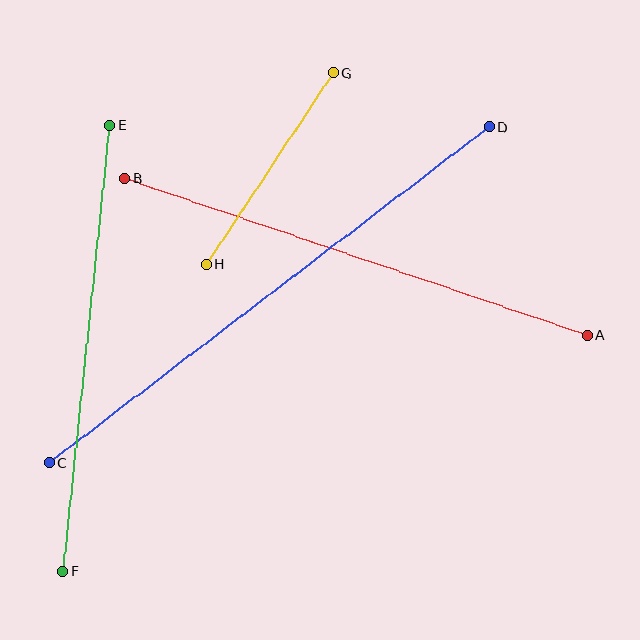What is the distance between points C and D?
The distance is approximately 553 pixels.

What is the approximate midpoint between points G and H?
The midpoint is at approximately (270, 168) pixels.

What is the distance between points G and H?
The distance is approximately 229 pixels.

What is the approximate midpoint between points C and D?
The midpoint is at approximately (269, 295) pixels.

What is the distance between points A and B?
The distance is approximately 488 pixels.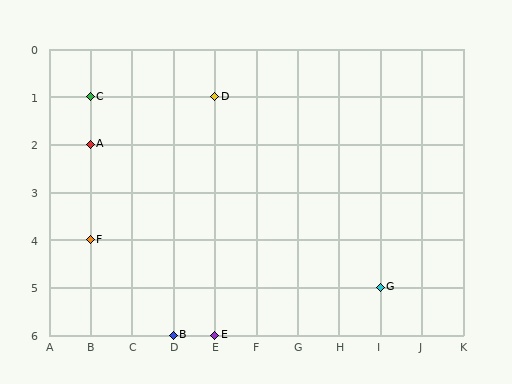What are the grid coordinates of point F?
Point F is at grid coordinates (B, 4).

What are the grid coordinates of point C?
Point C is at grid coordinates (B, 1).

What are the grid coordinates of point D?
Point D is at grid coordinates (E, 1).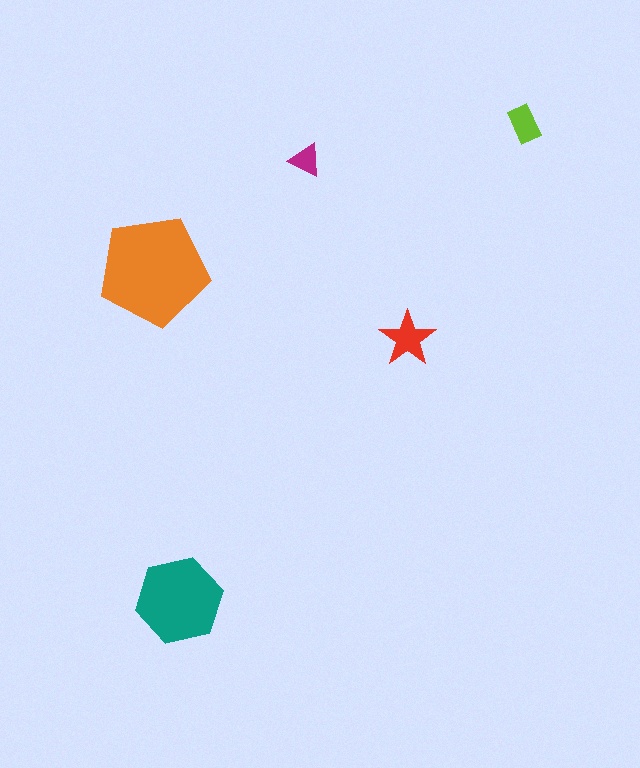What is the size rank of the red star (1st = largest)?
3rd.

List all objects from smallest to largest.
The magenta triangle, the lime rectangle, the red star, the teal hexagon, the orange pentagon.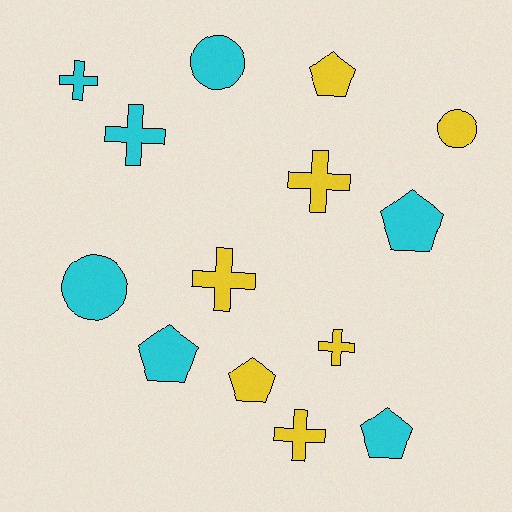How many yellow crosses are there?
There are 4 yellow crosses.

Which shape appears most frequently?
Cross, with 6 objects.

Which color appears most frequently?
Cyan, with 7 objects.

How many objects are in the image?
There are 14 objects.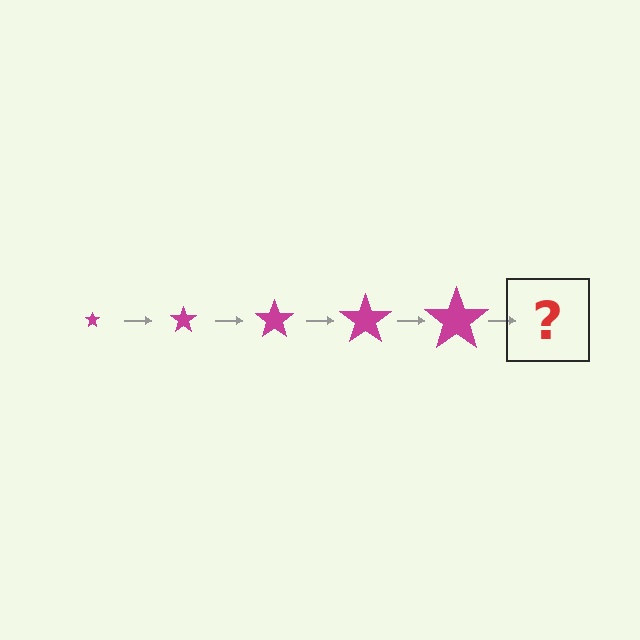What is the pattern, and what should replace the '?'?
The pattern is that the star gets progressively larger each step. The '?' should be a magenta star, larger than the previous one.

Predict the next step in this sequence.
The next step is a magenta star, larger than the previous one.